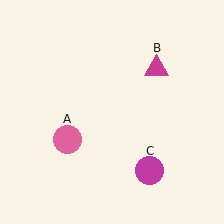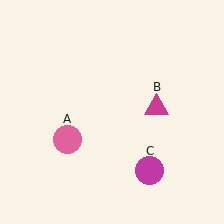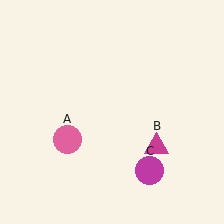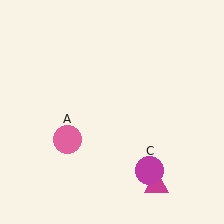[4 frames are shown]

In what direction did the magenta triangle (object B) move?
The magenta triangle (object B) moved down.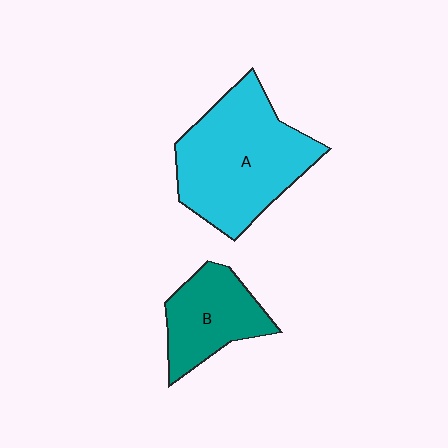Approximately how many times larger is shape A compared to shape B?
Approximately 1.8 times.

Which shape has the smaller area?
Shape B (teal).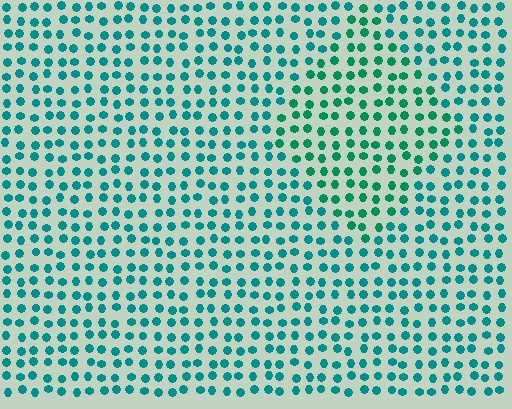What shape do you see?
I see a diamond.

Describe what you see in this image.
The image is filled with small teal elements in a uniform arrangement. A diamond-shaped region is visible where the elements are tinted to a slightly different hue, forming a subtle color boundary.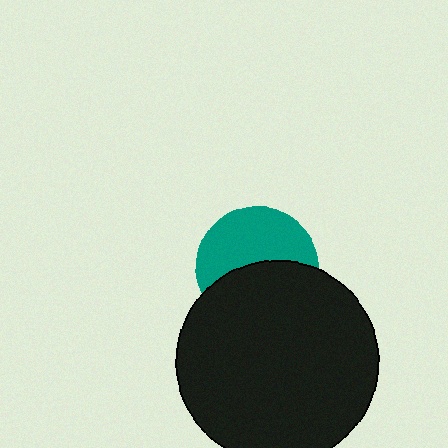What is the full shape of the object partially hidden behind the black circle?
The partially hidden object is a teal circle.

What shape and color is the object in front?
The object in front is a black circle.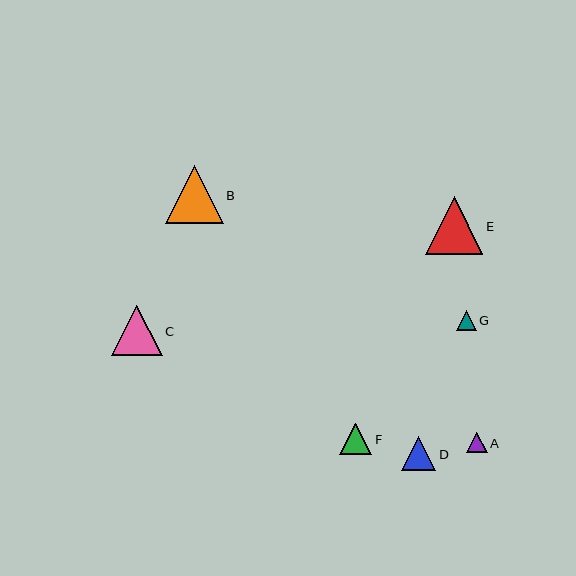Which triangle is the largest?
Triangle B is the largest with a size of approximately 58 pixels.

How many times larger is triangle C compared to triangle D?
Triangle C is approximately 1.5 times the size of triangle D.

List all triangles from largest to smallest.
From largest to smallest: B, E, C, D, F, A, G.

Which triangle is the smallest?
Triangle G is the smallest with a size of approximately 20 pixels.